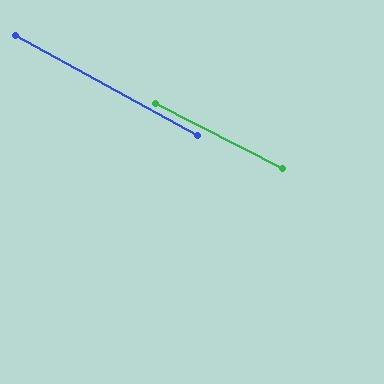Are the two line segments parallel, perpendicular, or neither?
Parallel — their directions differ by only 1.4°.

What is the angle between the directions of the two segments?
Approximately 1 degree.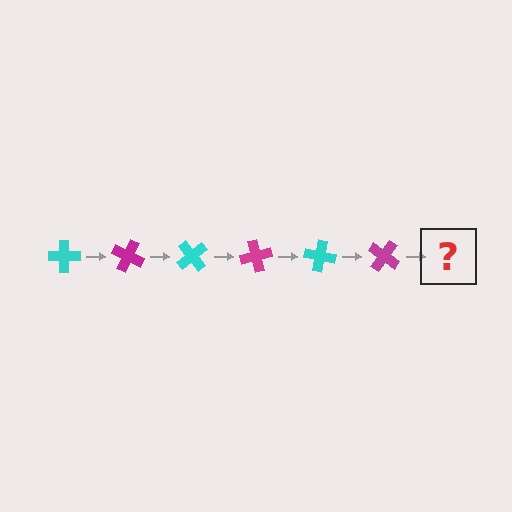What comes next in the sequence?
The next element should be a cyan cross, rotated 150 degrees from the start.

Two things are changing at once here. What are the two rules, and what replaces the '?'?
The two rules are that it rotates 25 degrees each step and the color cycles through cyan and magenta. The '?' should be a cyan cross, rotated 150 degrees from the start.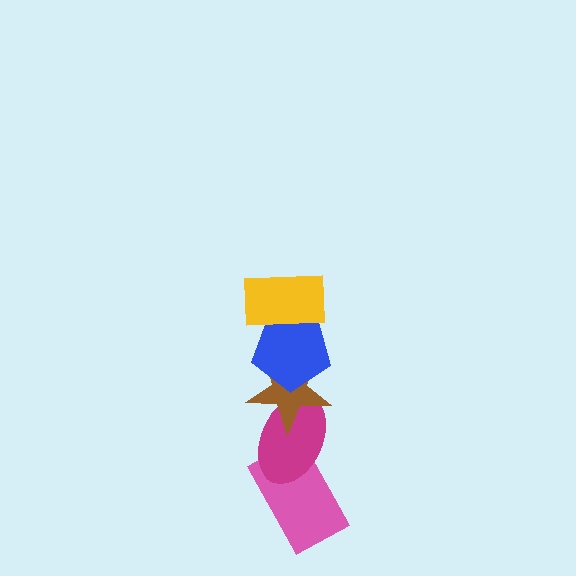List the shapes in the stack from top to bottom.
From top to bottom: the yellow rectangle, the blue pentagon, the brown star, the magenta ellipse, the pink rectangle.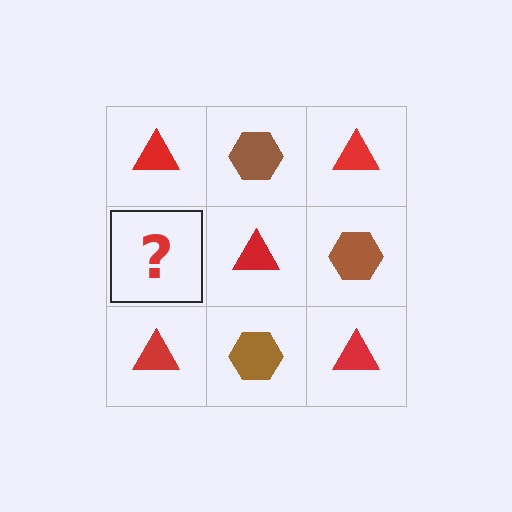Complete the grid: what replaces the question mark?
The question mark should be replaced with a brown hexagon.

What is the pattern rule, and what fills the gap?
The rule is that it alternates red triangle and brown hexagon in a checkerboard pattern. The gap should be filled with a brown hexagon.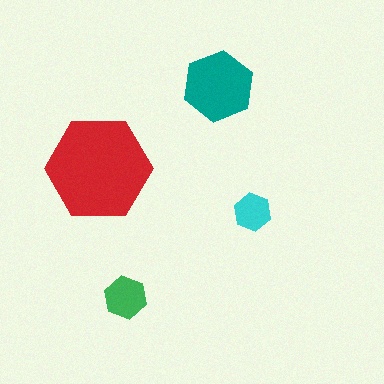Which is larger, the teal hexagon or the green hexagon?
The teal one.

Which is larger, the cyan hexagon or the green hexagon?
The green one.